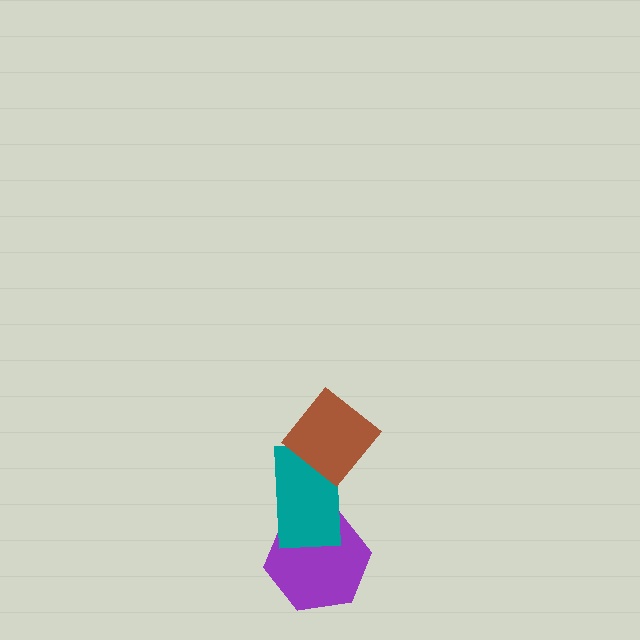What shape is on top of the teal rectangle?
The brown diamond is on top of the teal rectangle.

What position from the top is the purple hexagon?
The purple hexagon is 3rd from the top.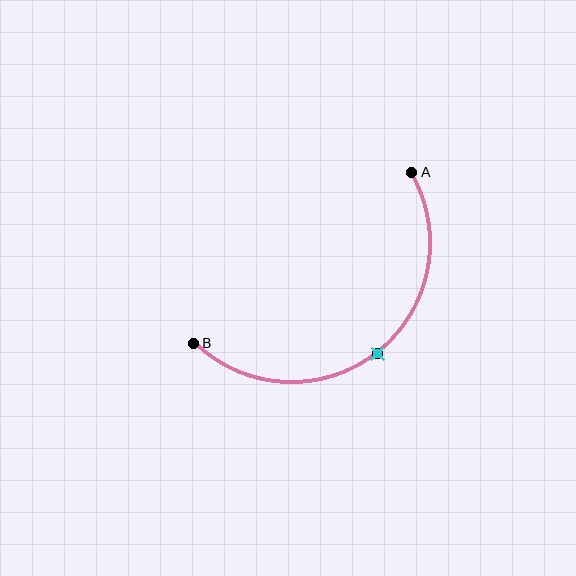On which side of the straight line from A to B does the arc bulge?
The arc bulges below and to the right of the straight line connecting A and B.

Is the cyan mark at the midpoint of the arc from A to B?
Yes. The cyan mark lies on the arc at equal arc-length from both A and B — it is the arc midpoint.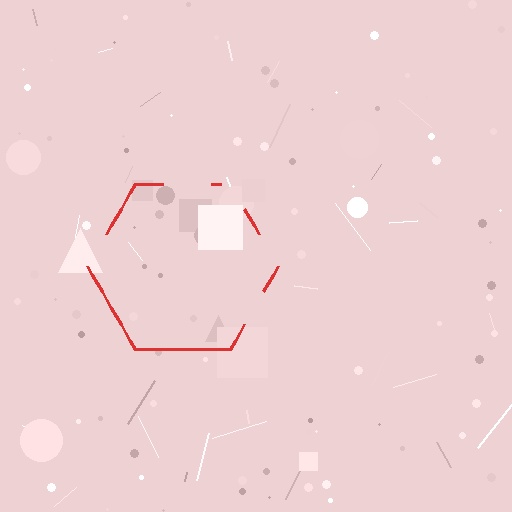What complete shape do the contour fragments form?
The contour fragments form a hexagon.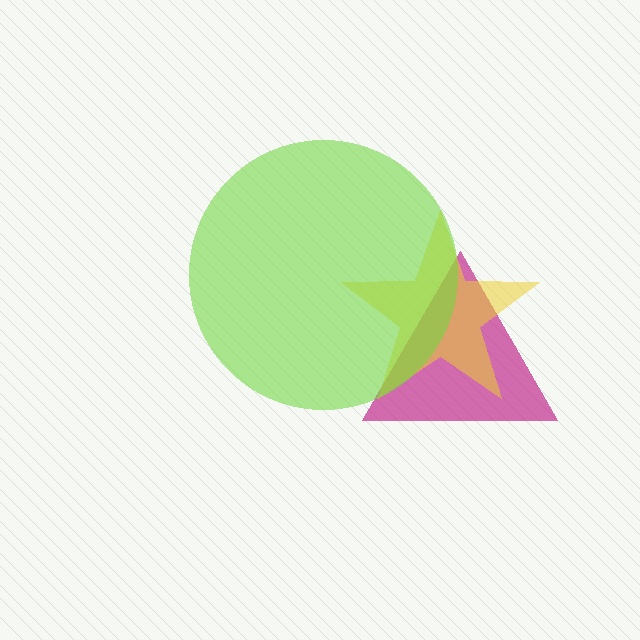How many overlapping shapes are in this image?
There are 3 overlapping shapes in the image.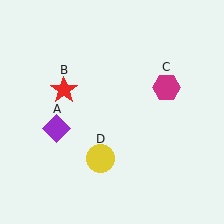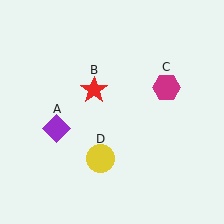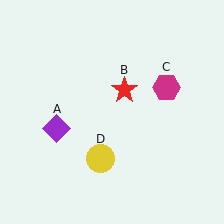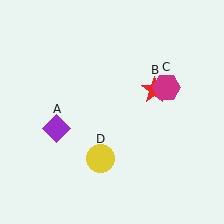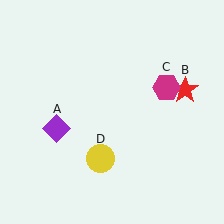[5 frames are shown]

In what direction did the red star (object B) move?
The red star (object B) moved right.